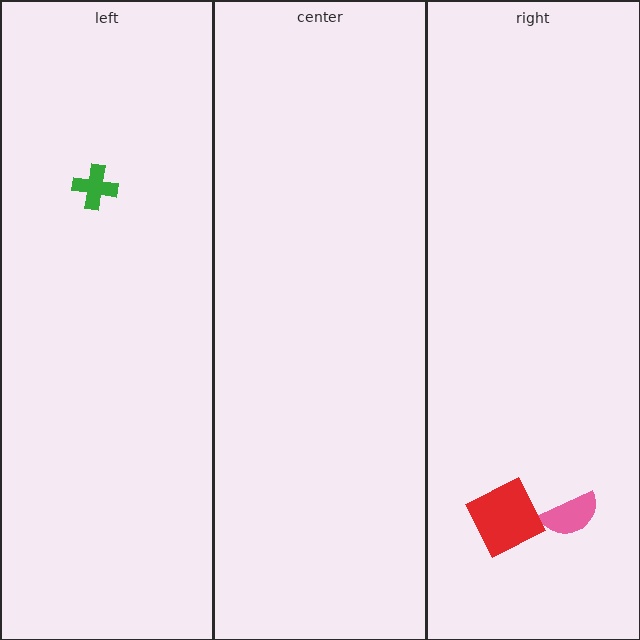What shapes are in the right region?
The pink semicircle, the red square.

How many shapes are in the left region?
1.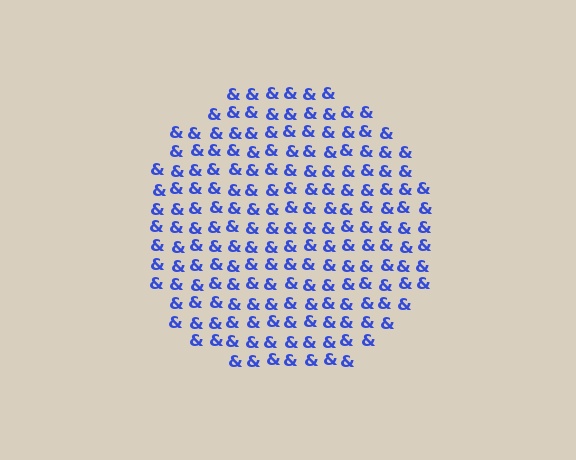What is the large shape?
The large shape is a circle.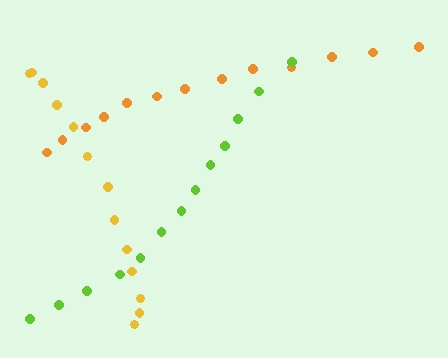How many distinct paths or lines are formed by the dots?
There are 3 distinct paths.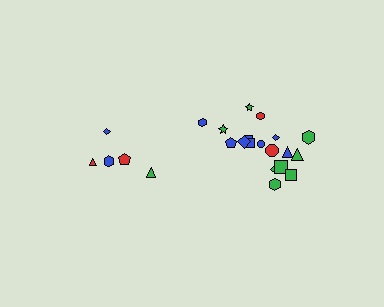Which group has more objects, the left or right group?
The right group.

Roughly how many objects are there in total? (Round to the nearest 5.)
Roughly 25 objects in total.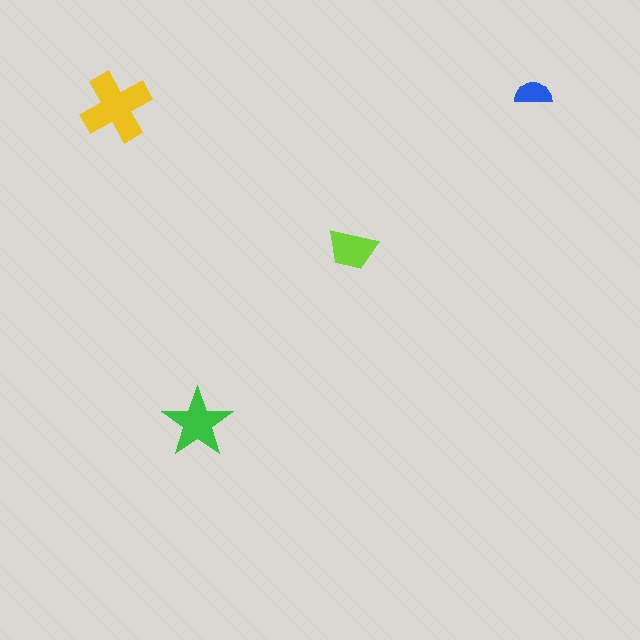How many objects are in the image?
There are 4 objects in the image.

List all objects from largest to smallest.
The yellow cross, the green star, the lime trapezoid, the blue semicircle.